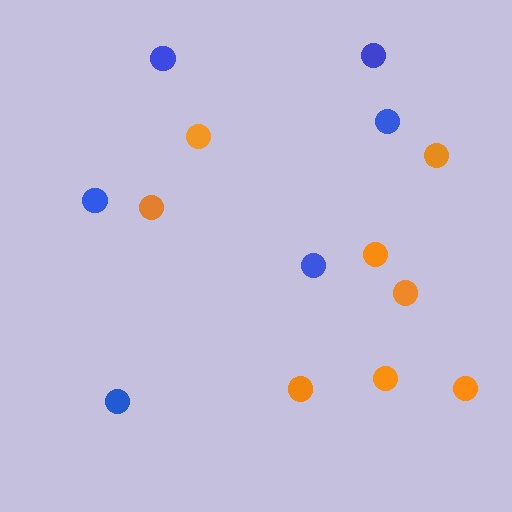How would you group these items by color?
There are 2 groups: one group of blue circles (6) and one group of orange circles (8).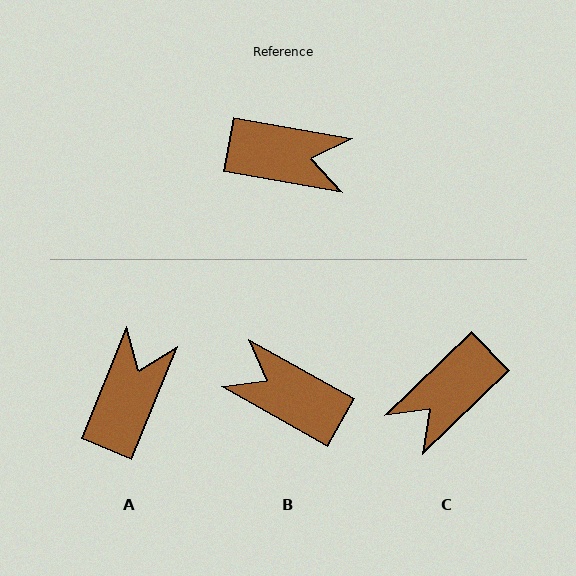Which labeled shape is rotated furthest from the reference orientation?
B, about 160 degrees away.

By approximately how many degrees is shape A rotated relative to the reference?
Approximately 78 degrees counter-clockwise.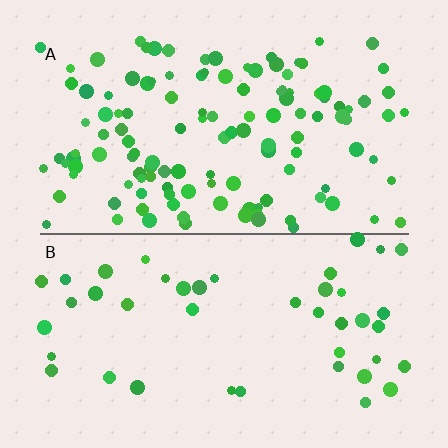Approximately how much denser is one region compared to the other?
Approximately 2.9× — region A over region B.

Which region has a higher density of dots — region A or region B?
A (the top).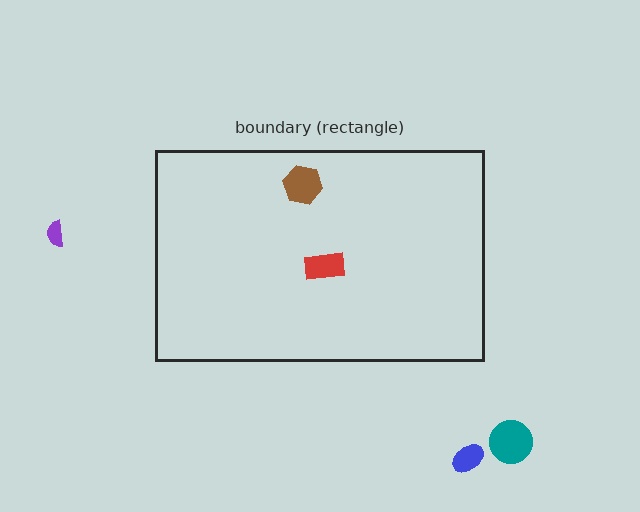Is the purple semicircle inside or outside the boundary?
Outside.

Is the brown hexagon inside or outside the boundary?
Inside.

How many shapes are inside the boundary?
2 inside, 3 outside.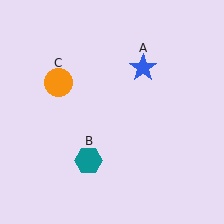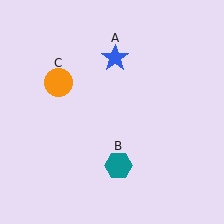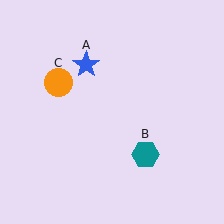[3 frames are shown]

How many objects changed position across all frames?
2 objects changed position: blue star (object A), teal hexagon (object B).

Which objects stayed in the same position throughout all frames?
Orange circle (object C) remained stationary.